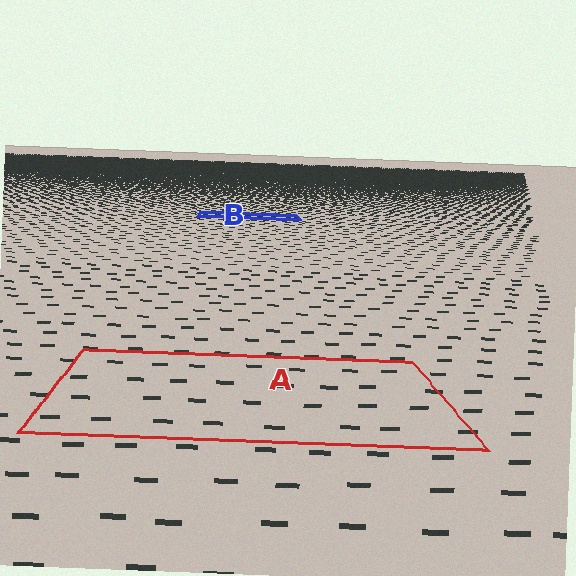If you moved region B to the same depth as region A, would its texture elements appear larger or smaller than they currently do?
They would appear larger. At a closer depth, the same texture elements are projected at a bigger on-screen size.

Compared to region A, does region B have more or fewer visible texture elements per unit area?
Region B has more texture elements per unit area — they are packed more densely because it is farther away.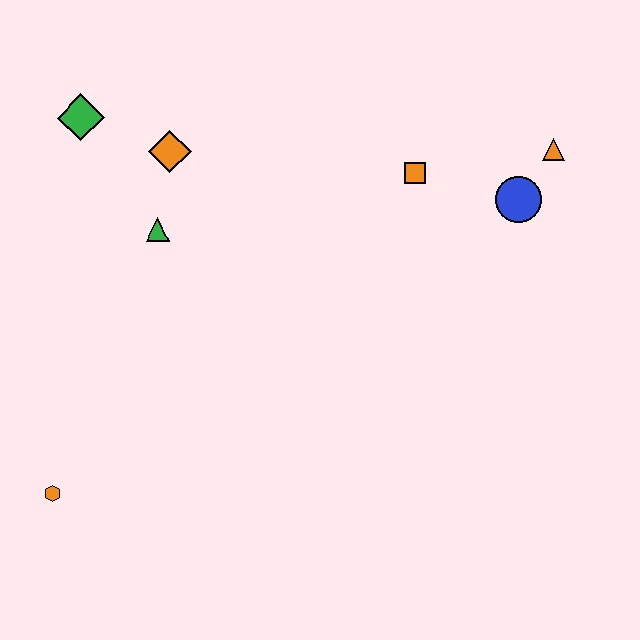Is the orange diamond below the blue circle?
No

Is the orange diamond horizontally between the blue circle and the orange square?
No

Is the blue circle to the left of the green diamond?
No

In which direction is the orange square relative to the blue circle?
The orange square is to the left of the blue circle.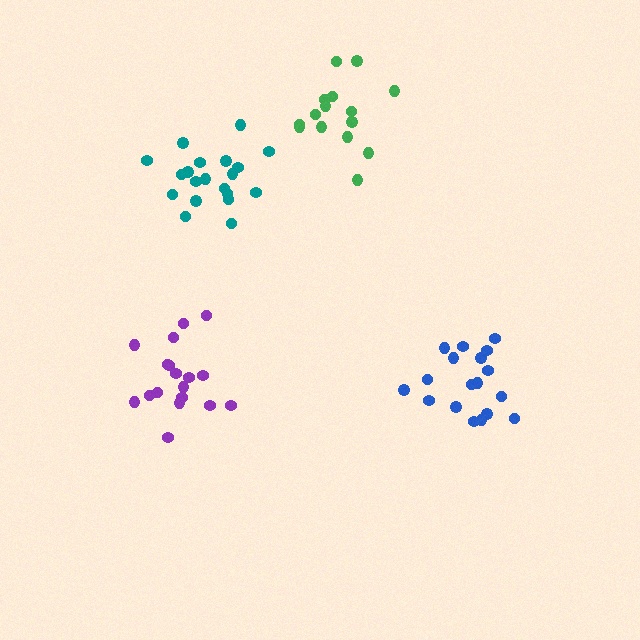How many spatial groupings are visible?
There are 4 spatial groupings.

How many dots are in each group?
Group 1: 15 dots, Group 2: 18 dots, Group 3: 18 dots, Group 4: 20 dots (71 total).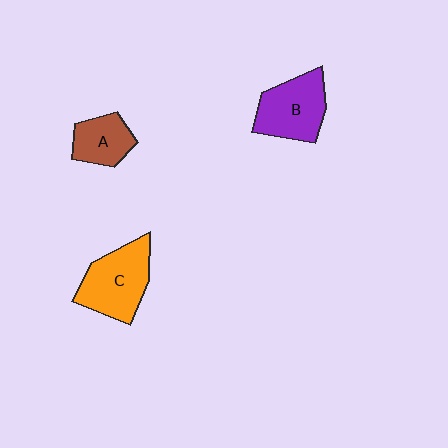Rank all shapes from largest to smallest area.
From largest to smallest: C (orange), B (purple), A (brown).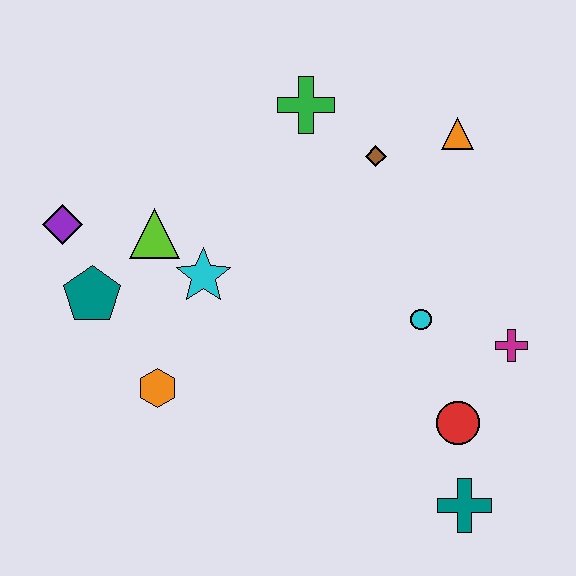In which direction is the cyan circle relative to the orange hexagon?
The cyan circle is to the right of the orange hexagon.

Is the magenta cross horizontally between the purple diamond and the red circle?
No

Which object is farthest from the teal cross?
The purple diamond is farthest from the teal cross.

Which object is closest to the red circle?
The teal cross is closest to the red circle.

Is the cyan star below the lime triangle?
Yes